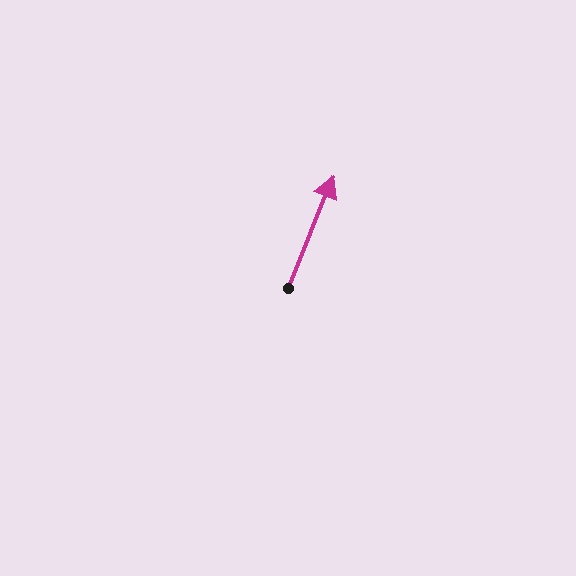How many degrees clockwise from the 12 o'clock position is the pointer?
Approximately 22 degrees.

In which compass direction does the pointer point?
North.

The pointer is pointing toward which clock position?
Roughly 1 o'clock.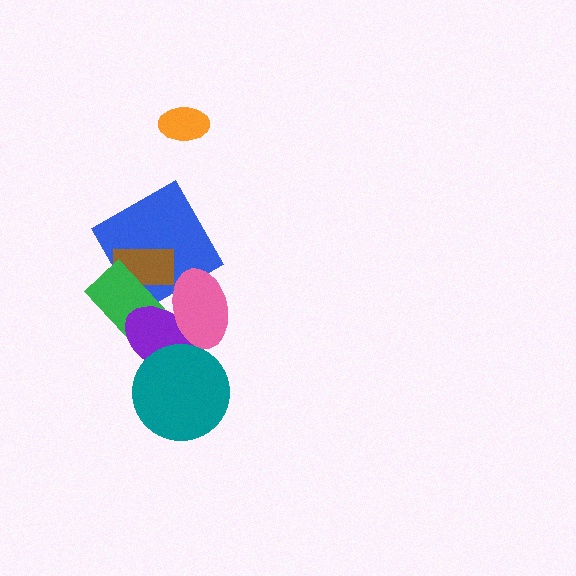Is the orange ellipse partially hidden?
No, no other shape covers it.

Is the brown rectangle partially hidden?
Yes, it is partially covered by another shape.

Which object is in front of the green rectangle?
The purple ellipse is in front of the green rectangle.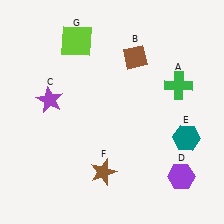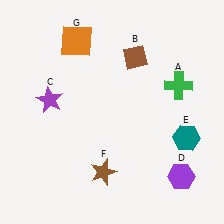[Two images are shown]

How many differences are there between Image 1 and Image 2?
There is 1 difference between the two images.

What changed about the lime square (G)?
In Image 1, G is lime. In Image 2, it changed to orange.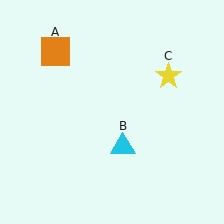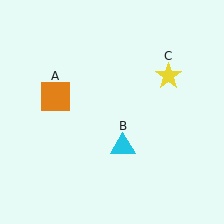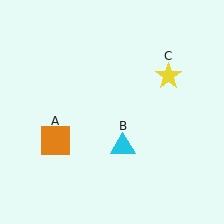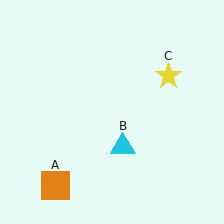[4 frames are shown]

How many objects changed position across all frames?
1 object changed position: orange square (object A).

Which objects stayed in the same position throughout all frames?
Cyan triangle (object B) and yellow star (object C) remained stationary.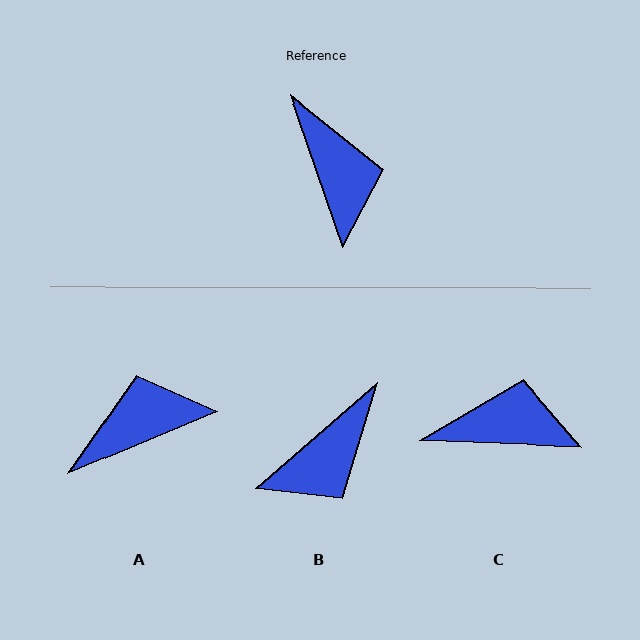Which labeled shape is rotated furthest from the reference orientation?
A, about 94 degrees away.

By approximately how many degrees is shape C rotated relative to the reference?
Approximately 69 degrees counter-clockwise.